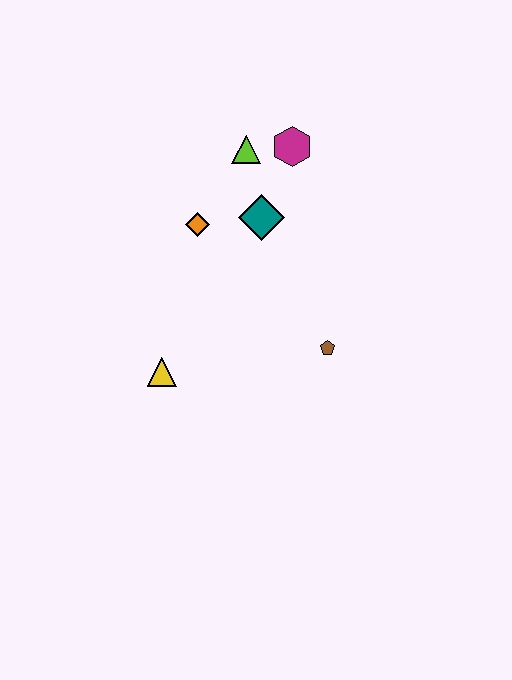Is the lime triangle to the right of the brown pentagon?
No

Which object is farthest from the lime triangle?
The yellow triangle is farthest from the lime triangle.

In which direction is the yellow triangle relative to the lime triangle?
The yellow triangle is below the lime triangle.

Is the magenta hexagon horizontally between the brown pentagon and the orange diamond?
Yes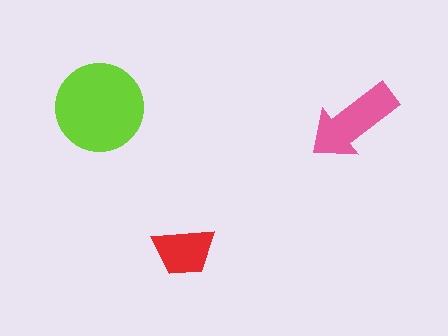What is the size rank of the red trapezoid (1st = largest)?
3rd.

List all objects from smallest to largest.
The red trapezoid, the pink arrow, the lime circle.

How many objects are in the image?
There are 3 objects in the image.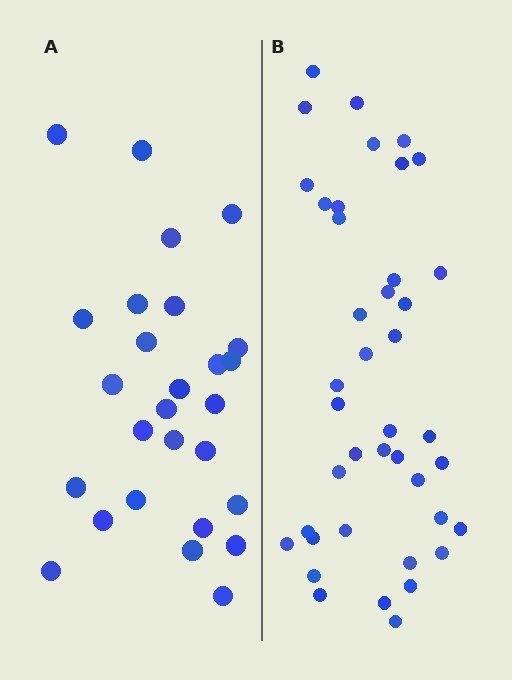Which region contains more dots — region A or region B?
Region B (the right region) has more dots.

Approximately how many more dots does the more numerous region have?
Region B has approximately 15 more dots than region A.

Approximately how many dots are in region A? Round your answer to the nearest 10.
About 30 dots. (The exact count is 27, which rounds to 30.)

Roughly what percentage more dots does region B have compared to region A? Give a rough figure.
About 50% more.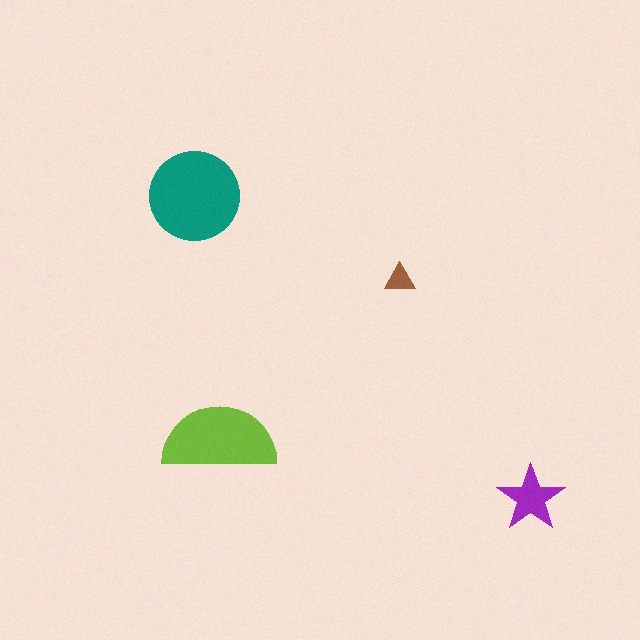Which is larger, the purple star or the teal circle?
The teal circle.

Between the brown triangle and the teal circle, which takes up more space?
The teal circle.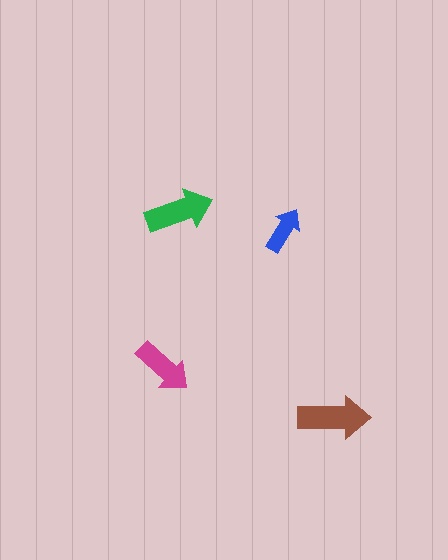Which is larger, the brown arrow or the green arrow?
The brown one.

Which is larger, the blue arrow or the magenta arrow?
The magenta one.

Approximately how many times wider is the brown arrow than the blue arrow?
About 1.5 times wider.